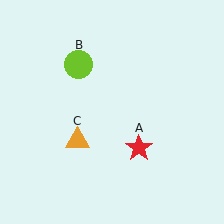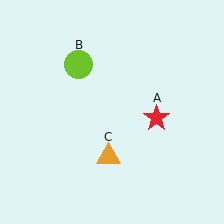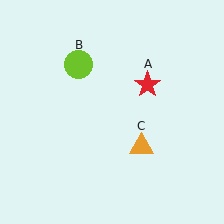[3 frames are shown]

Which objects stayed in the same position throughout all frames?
Lime circle (object B) remained stationary.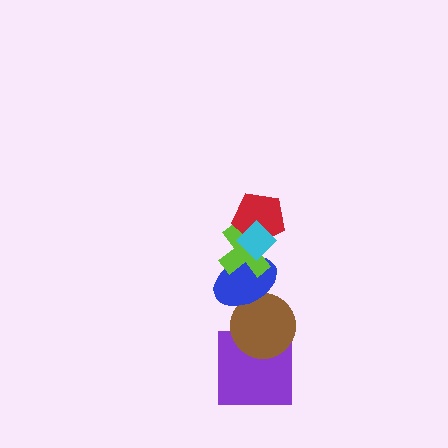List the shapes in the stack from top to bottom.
From top to bottom: the cyan diamond, the red pentagon, the lime cross, the blue ellipse, the brown circle, the purple square.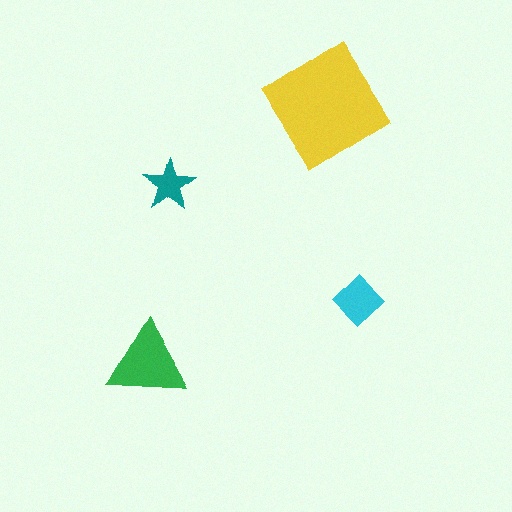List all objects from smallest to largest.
The teal star, the cyan diamond, the green triangle, the yellow diamond.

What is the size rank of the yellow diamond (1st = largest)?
1st.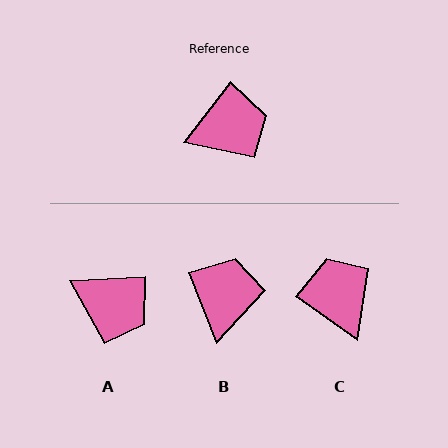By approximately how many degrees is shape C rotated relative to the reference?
Approximately 93 degrees counter-clockwise.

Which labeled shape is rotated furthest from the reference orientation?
C, about 93 degrees away.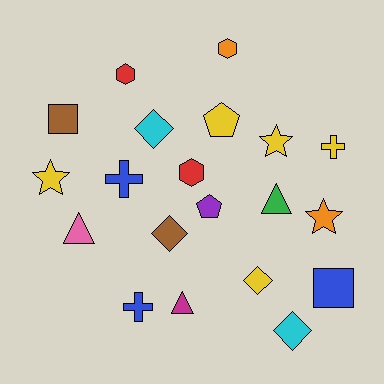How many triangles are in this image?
There are 3 triangles.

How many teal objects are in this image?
There are no teal objects.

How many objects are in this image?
There are 20 objects.